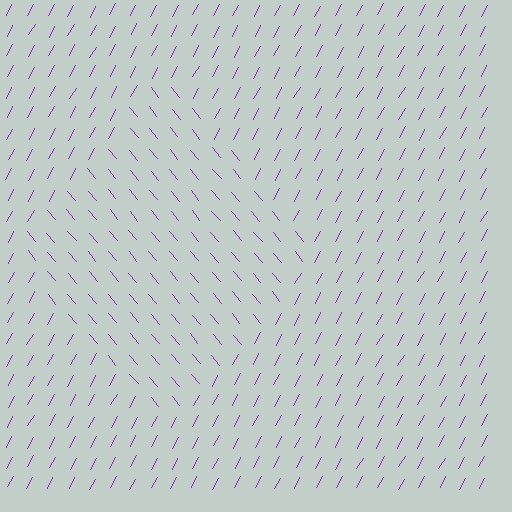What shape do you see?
I see a diamond.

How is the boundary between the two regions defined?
The boundary is defined purely by a change in line orientation (approximately 68 degrees difference). All lines are the same color and thickness.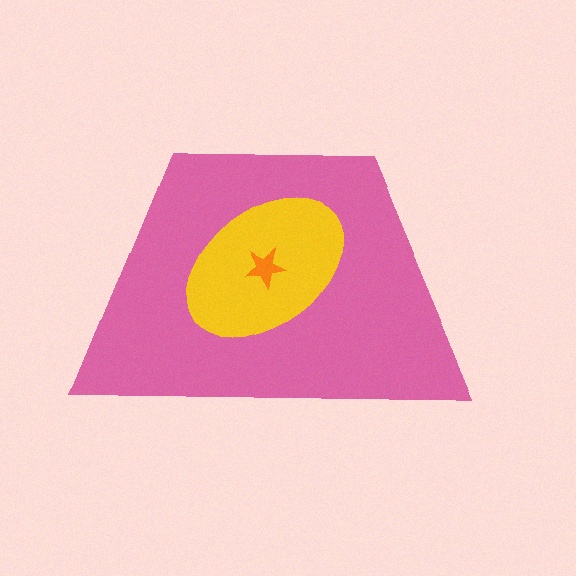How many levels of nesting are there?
3.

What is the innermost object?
The orange star.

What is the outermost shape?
The pink trapezoid.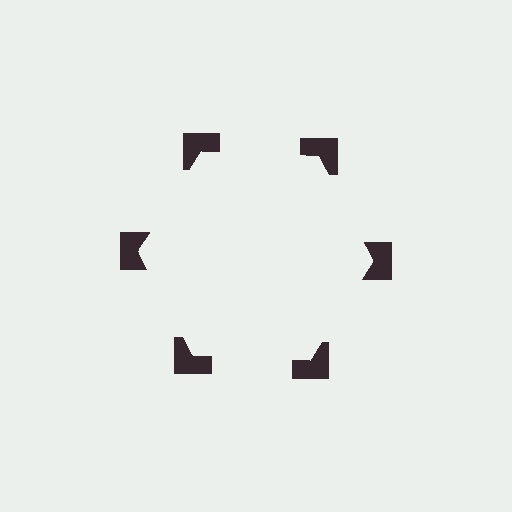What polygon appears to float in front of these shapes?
An illusory hexagon — its edges are inferred from the aligned wedge cuts in the notched squares, not physically drawn.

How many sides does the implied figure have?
6 sides.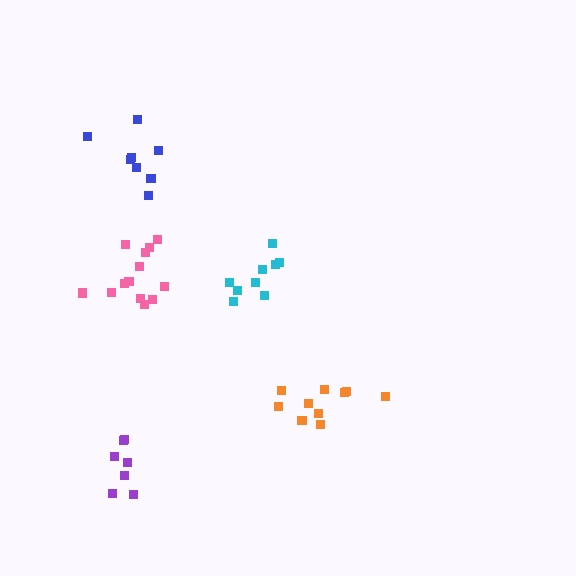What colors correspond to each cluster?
The clusters are colored: cyan, orange, blue, purple, pink.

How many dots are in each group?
Group 1: 9 dots, Group 2: 10 dots, Group 3: 8 dots, Group 4: 7 dots, Group 5: 13 dots (47 total).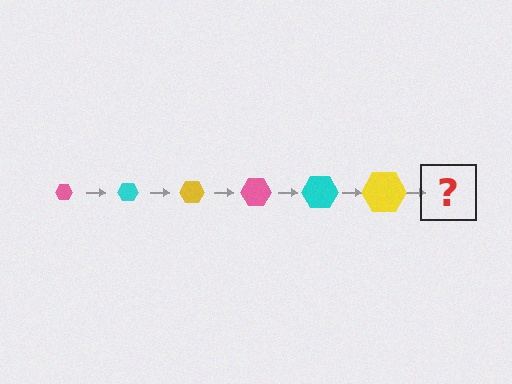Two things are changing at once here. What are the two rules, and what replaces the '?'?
The two rules are that the hexagon grows larger each step and the color cycles through pink, cyan, and yellow. The '?' should be a pink hexagon, larger than the previous one.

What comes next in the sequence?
The next element should be a pink hexagon, larger than the previous one.